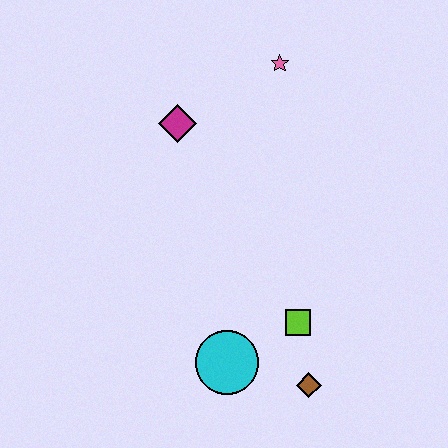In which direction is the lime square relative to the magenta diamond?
The lime square is below the magenta diamond.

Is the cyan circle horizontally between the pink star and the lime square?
No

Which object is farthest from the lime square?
The pink star is farthest from the lime square.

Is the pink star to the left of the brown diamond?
Yes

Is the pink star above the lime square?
Yes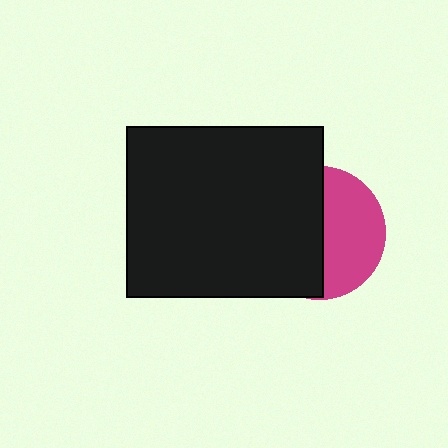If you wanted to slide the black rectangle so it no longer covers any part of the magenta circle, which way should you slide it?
Slide it left — that is the most direct way to separate the two shapes.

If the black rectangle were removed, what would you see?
You would see the complete magenta circle.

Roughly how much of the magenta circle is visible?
About half of it is visible (roughly 46%).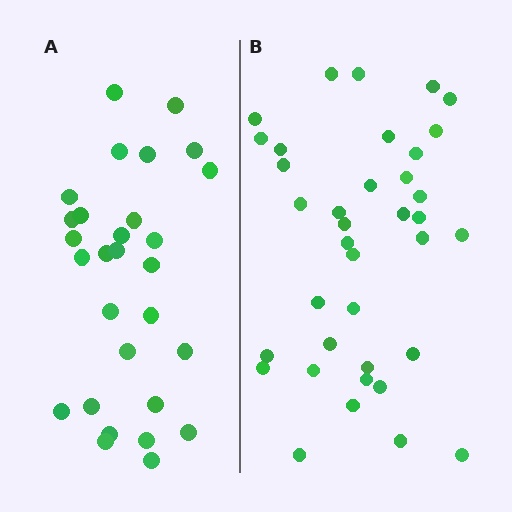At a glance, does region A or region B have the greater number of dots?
Region B (the right region) has more dots.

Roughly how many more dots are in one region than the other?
Region B has roughly 8 or so more dots than region A.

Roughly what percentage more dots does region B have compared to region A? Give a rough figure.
About 30% more.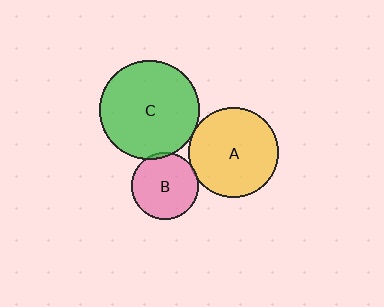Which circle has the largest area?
Circle C (green).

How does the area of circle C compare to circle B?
Approximately 2.2 times.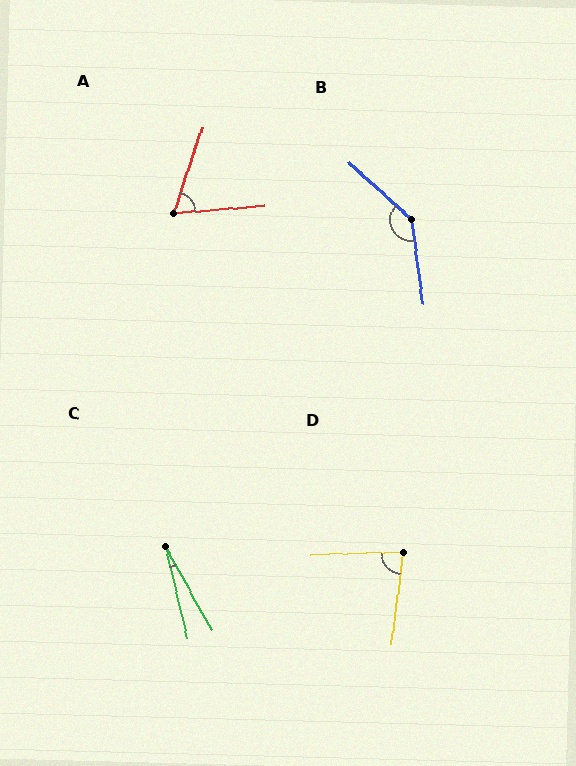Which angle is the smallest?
C, at approximately 16 degrees.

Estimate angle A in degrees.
Approximately 67 degrees.